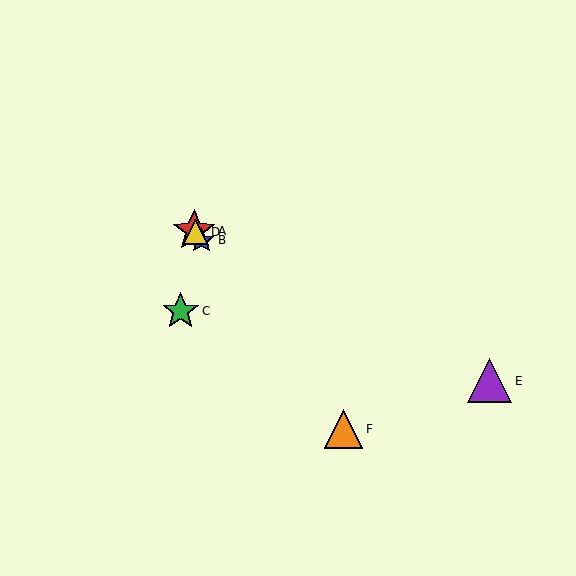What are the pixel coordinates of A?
Object A is at (194, 231).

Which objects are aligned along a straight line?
Objects A, B, D, F are aligned along a straight line.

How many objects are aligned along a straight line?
4 objects (A, B, D, F) are aligned along a straight line.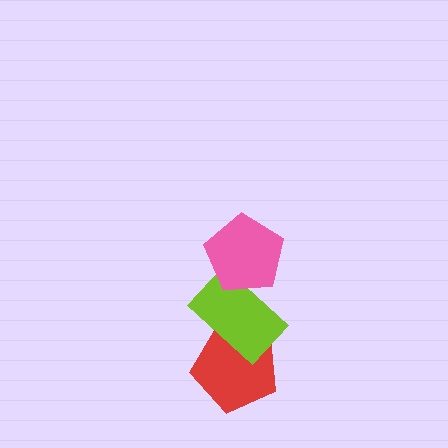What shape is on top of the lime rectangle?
The pink pentagon is on top of the lime rectangle.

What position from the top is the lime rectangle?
The lime rectangle is 2nd from the top.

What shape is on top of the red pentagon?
The lime rectangle is on top of the red pentagon.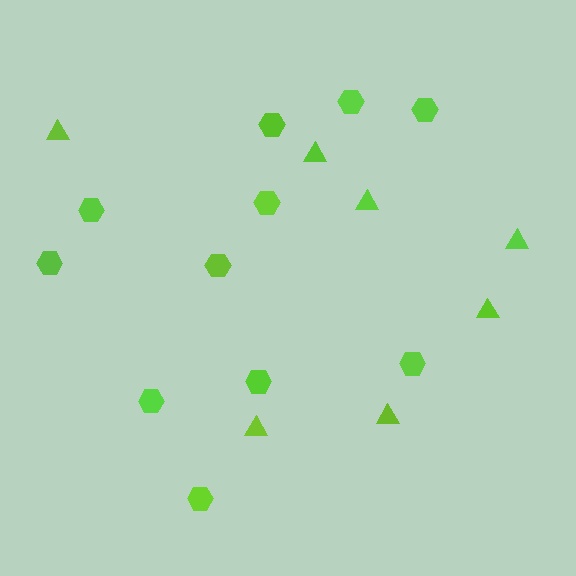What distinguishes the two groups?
There are 2 groups: one group of hexagons (11) and one group of triangles (7).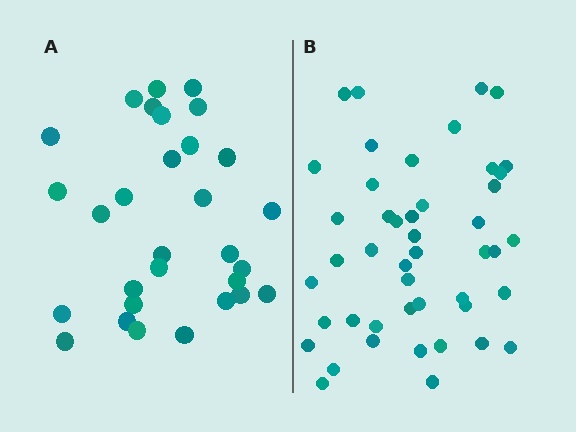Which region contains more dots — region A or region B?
Region B (the right region) has more dots.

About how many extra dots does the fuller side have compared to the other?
Region B has approximately 15 more dots than region A.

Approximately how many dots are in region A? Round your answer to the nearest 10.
About 30 dots.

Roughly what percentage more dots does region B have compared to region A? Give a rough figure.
About 55% more.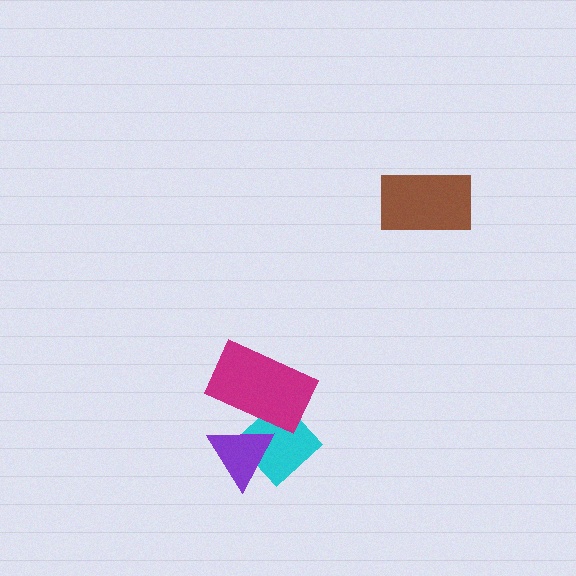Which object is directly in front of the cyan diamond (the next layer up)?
The purple triangle is directly in front of the cyan diamond.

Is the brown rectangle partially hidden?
No, no other shape covers it.